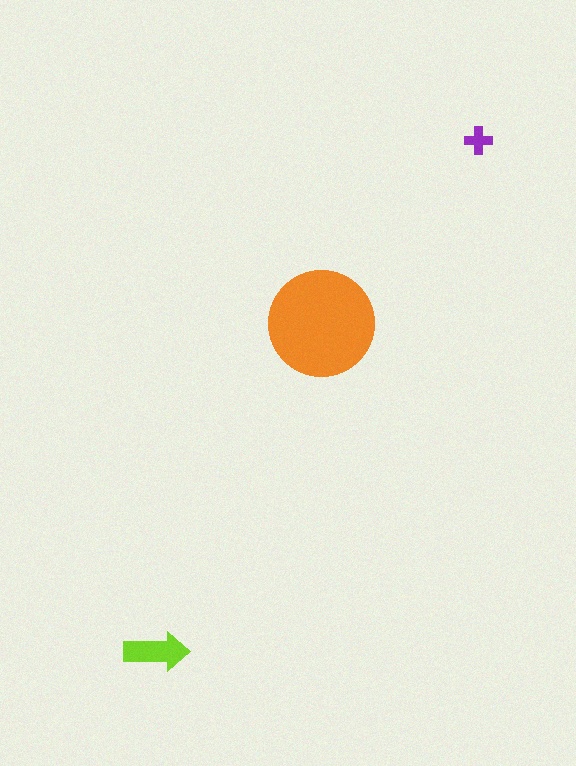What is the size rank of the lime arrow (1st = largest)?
2nd.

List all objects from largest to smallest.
The orange circle, the lime arrow, the purple cross.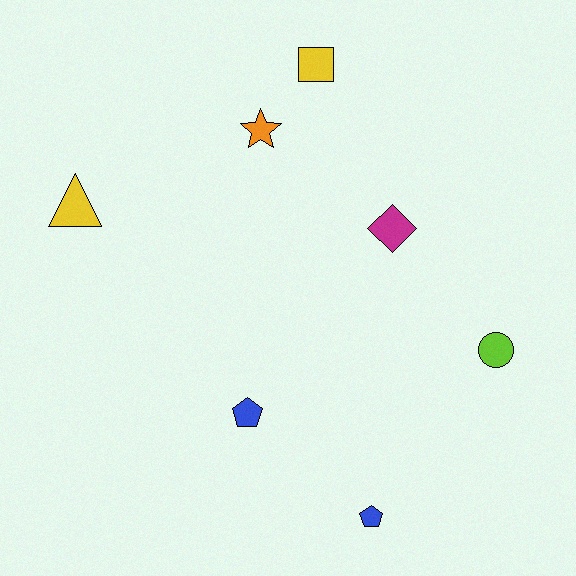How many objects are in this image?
There are 7 objects.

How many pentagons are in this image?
There are 2 pentagons.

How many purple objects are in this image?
There are no purple objects.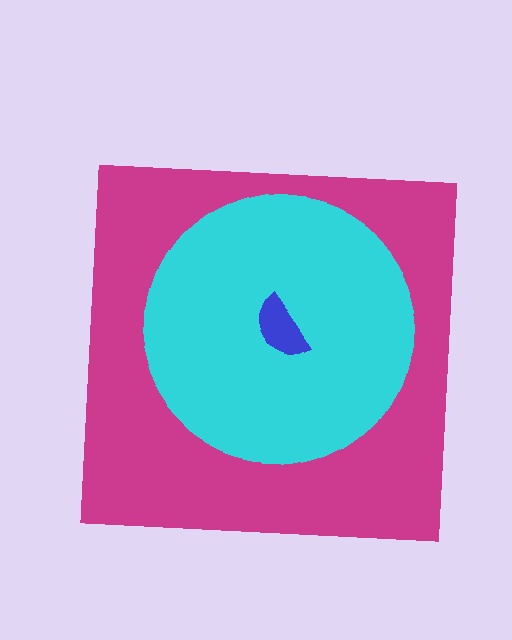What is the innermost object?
The blue semicircle.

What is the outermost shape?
The magenta square.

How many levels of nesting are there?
3.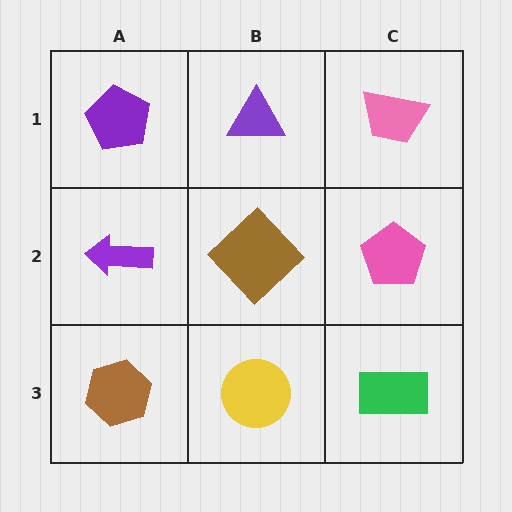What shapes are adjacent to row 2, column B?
A purple triangle (row 1, column B), a yellow circle (row 3, column B), a purple arrow (row 2, column A), a pink pentagon (row 2, column C).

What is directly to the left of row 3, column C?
A yellow circle.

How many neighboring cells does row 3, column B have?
3.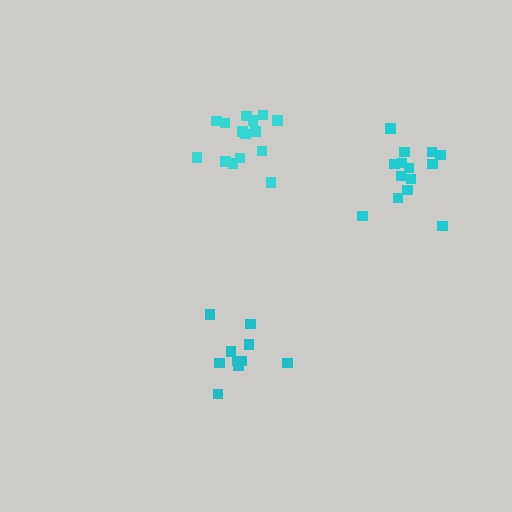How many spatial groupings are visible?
There are 3 spatial groupings.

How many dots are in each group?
Group 1: 15 dots, Group 2: 10 dots, Group 3: 14 dots (39 total).